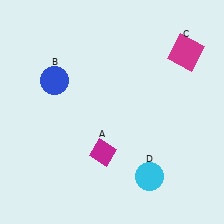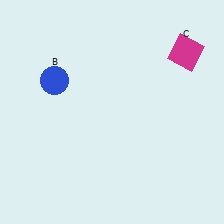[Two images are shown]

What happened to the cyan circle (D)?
The cyan circle (D) was removed in Image 2. It was in the bottom-right area of Image 1.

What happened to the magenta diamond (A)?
The magenta diamond (A) was removed in Image 2. It was in the bottom-left area of Image 1.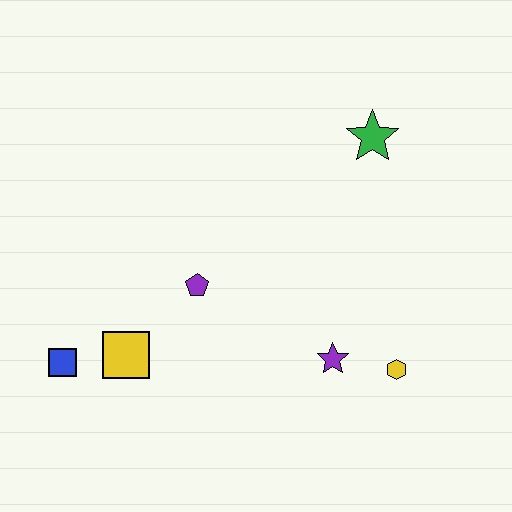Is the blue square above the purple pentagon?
No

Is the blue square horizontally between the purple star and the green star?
No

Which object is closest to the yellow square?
The blue square is closest to the yellow square.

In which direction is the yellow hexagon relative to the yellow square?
The yellow hexagon is to the right of the yellow square.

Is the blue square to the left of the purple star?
Yes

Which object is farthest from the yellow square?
The green star is farthest from the yellow square.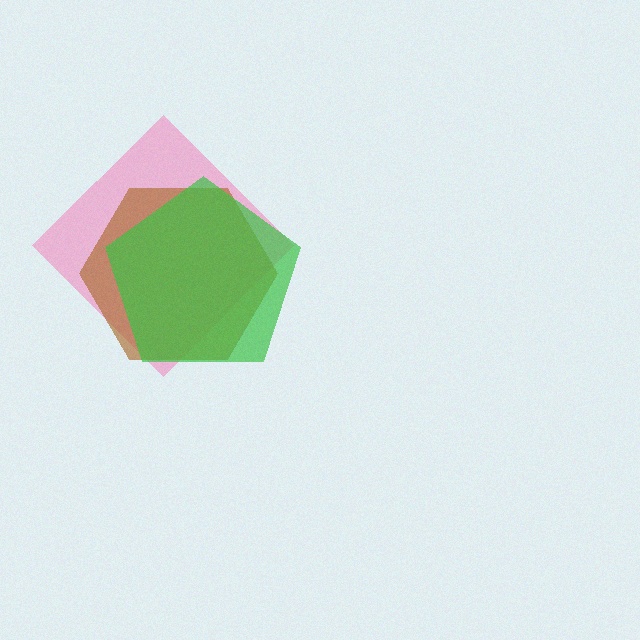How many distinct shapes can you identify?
There are 3 distinct shapes: a pink diamond, a brown hexagon, a green pentagon.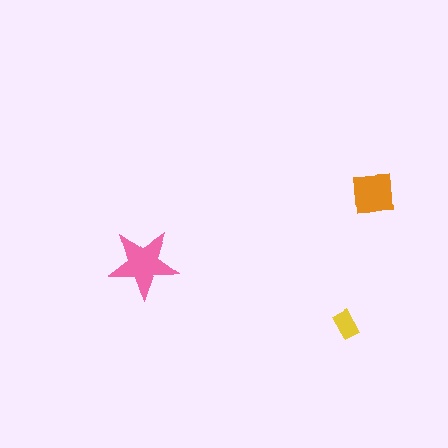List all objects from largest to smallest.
The pink star, the orange square, the yellow rectangle.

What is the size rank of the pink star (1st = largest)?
1st.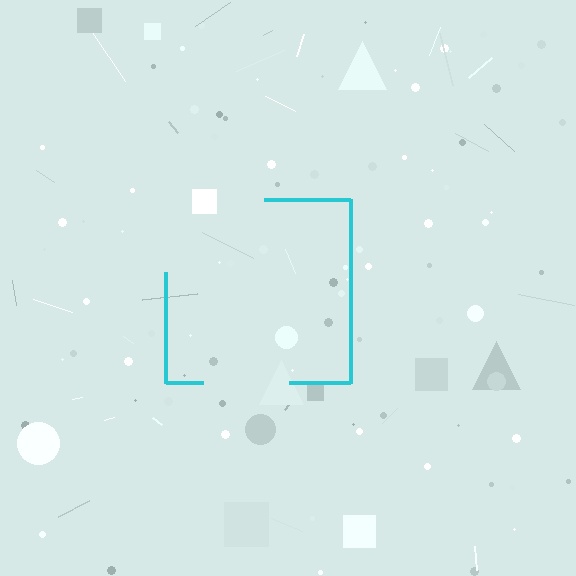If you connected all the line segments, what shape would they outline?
They would outline a square.